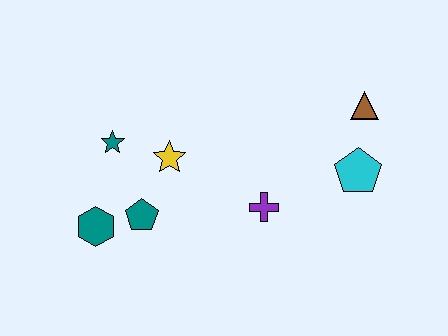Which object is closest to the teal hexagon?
The teal pentagon is closest to the teal hexagon.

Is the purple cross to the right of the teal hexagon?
Yes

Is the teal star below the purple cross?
No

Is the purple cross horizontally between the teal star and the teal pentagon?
No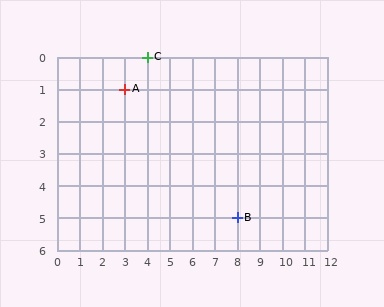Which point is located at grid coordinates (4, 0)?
Point C is at (4, 0).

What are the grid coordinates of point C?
Point C is at grid coordinates (4, 0).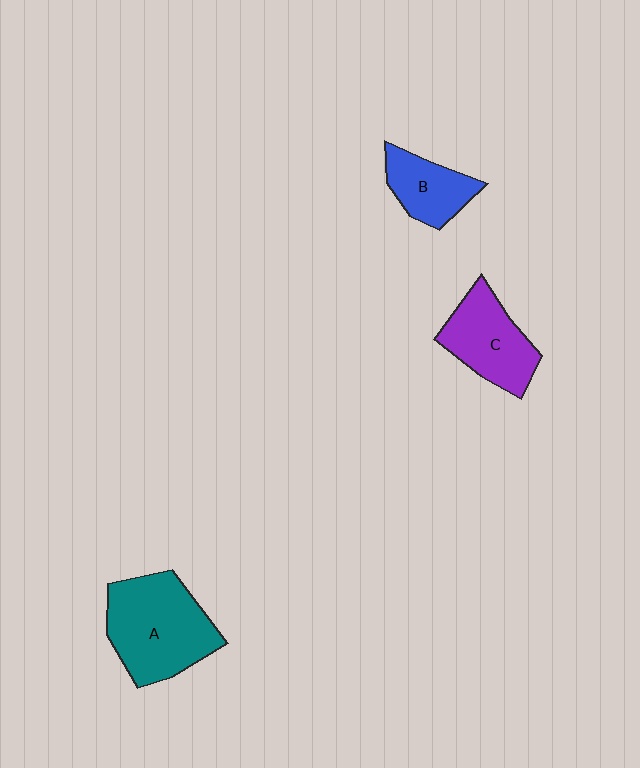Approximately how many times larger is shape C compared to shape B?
Approximately 1.4 times.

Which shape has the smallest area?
Shape B (blue).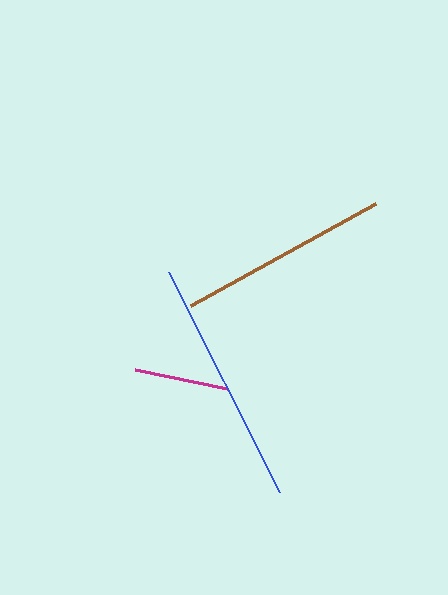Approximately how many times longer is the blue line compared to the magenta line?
The blue line is approximately 2.6 times the length of the magenta line.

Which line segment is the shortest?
The magenta line is the shortest at approximately 93 pixels.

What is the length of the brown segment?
The brown segment is approximately 211 pixels long.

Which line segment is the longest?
The blue line is the longest at approximately 246 pixels.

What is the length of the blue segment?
The blue segment is approximately 246 pixels long.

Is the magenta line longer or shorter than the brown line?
The brown line is longer than the magenta line.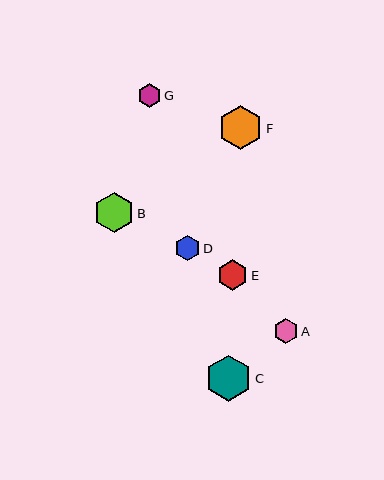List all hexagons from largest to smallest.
From largest to smallest: C, F, B, E, A, D, G.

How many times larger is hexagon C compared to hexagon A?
Hexagon C is approximately 1.9 times the size of hexagon A.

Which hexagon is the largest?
Hexagon C is the largest with a size of approximately 46 pixels.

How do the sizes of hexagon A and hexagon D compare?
Hexagon A and hexagon D are approximately the same size.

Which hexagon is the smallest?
Hexagon G is the smallest with a size of approximately 24 pixels.